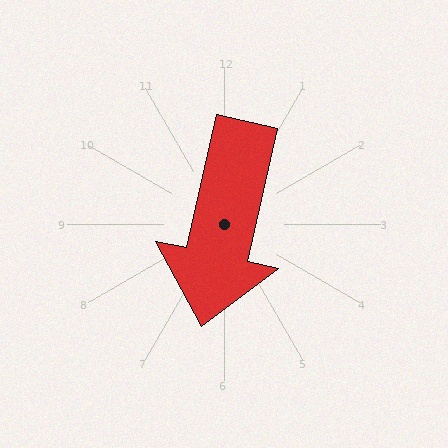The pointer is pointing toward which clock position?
Roughly 6 o'clock.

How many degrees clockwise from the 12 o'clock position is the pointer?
Approximately 193 degrees.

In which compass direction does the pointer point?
South.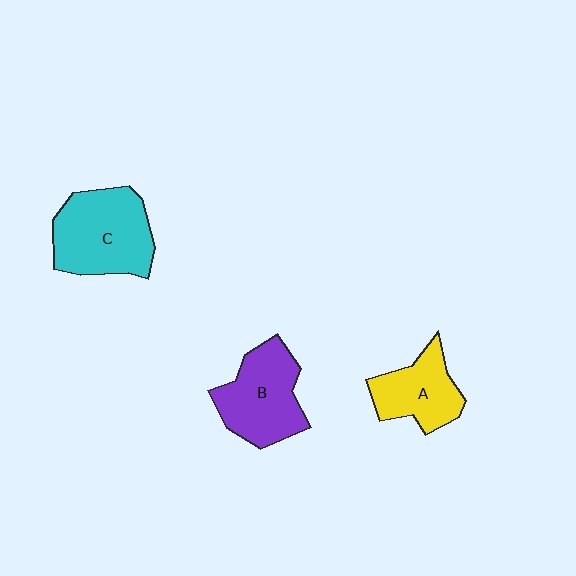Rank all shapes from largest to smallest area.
From largest to smallest: C (cyan), B (purple), A (yellow).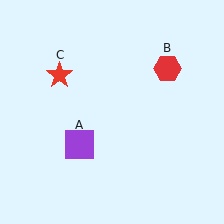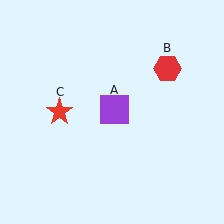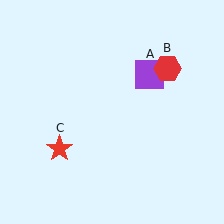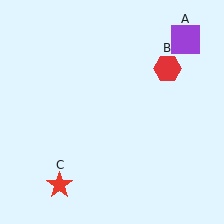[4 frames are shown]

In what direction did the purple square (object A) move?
The purple square (object A) moved up and to the right.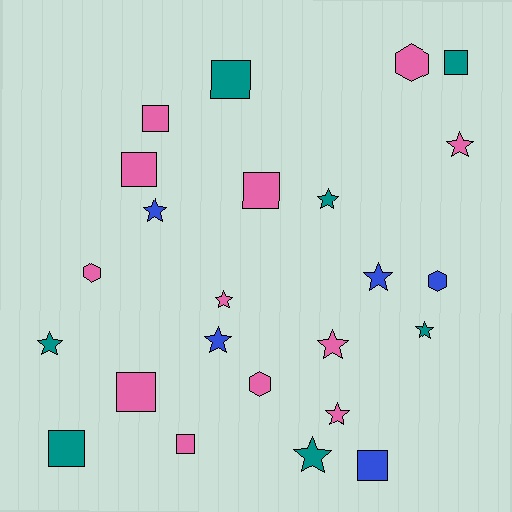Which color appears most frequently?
Pink, with 12 objects.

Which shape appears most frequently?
Star, with 11 objects.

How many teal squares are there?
There are 3 teal squares.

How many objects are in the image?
There are 24 objects.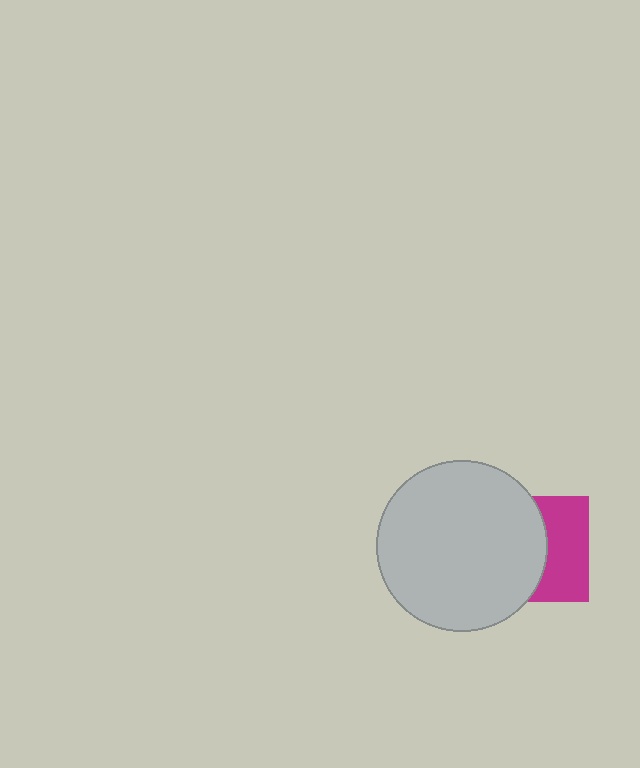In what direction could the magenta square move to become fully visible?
The magenta square could move right. That would shift it out from behind the light gray circle entirely.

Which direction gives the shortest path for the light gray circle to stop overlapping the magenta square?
Moving left gives the shortest separation.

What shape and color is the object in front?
The object in front is a light gray circle.